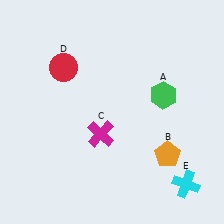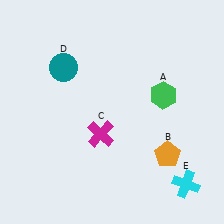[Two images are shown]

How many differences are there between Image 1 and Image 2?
There is 1 difference between the two images.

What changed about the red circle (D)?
In Image 1, D is red. In Image 2, it changed to teal.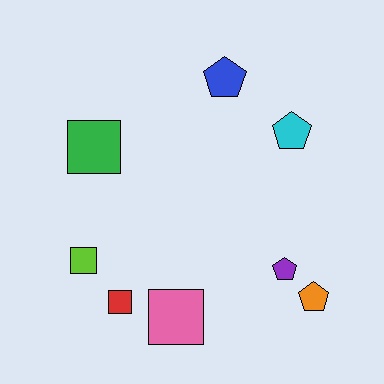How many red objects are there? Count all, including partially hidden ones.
There is 1 red object.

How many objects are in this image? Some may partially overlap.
There are 8 objects.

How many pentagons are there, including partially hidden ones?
There are 4 pentagons.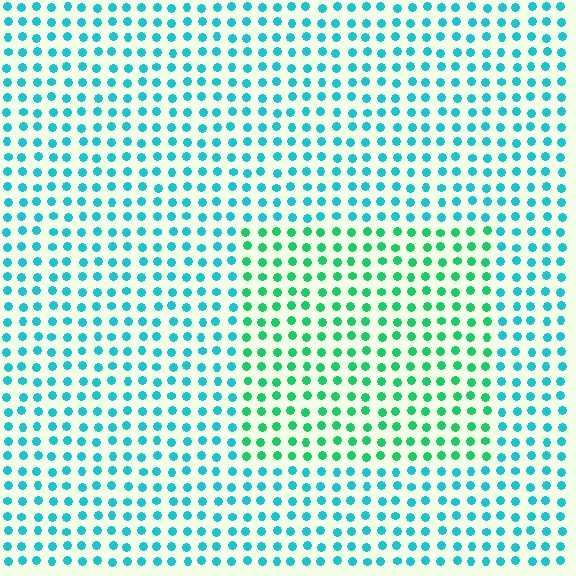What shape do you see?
I see a rectangle.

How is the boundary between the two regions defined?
The boundary is defined purely by a slight shift in hue (about 36 degrees). Spacing, size, and orientation are identical on both sides.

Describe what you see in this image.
The image is filled with small cyan elements in a uniform arrangement. A rectangle-shaped region is visible where the elements are tinted to a slightly different hue, forming a subtle color boundary.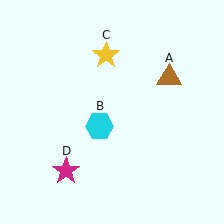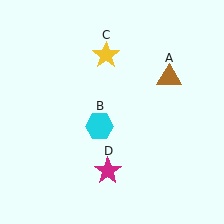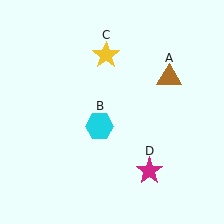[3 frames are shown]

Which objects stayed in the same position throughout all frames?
Brown triangle (object A) and cyan hexagon (object B) and yellow star (object C) remained stationary.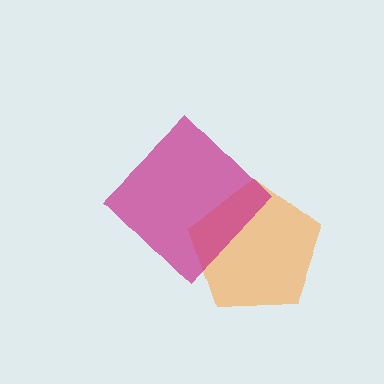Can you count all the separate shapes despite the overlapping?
Yes, there are 2 separate shapes.